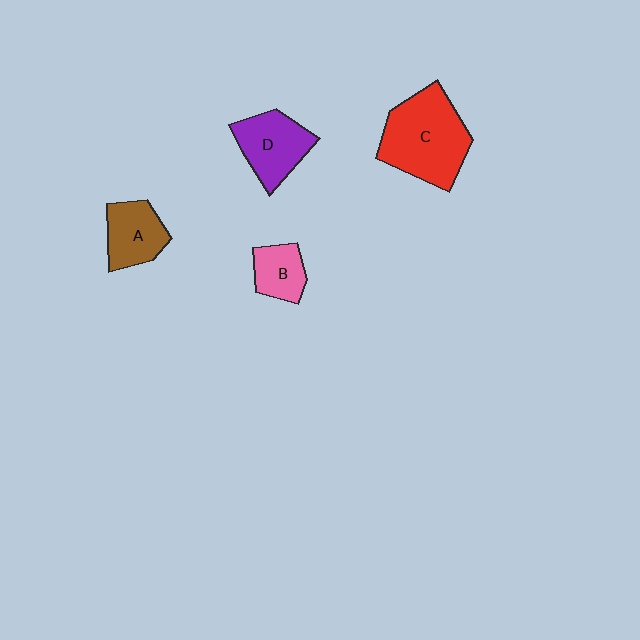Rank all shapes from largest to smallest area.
From largest to smallest: C (red), D (purple), A (brown), B (pink).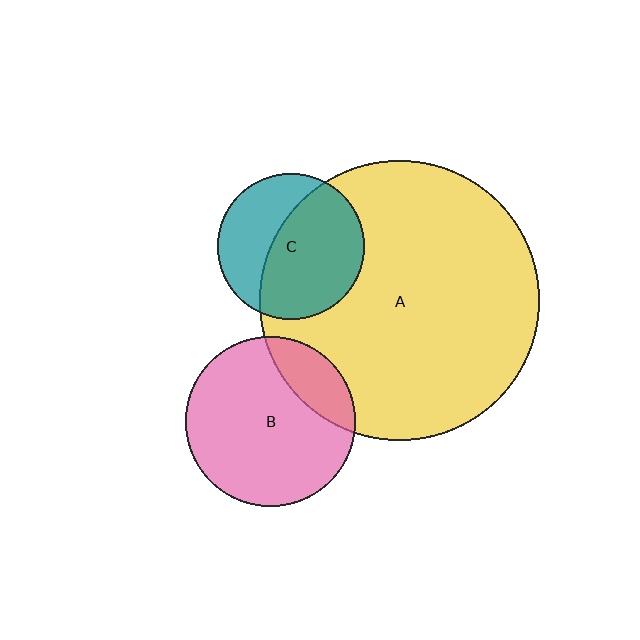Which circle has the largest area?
Circle A (yellow).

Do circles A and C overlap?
Yes.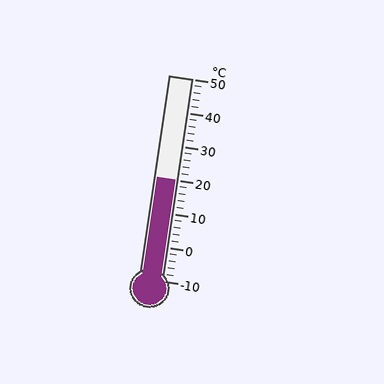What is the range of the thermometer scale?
The thermometer scale ranges from -10°C to 50°C.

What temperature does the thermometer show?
The thermometer shows approximately 20°C.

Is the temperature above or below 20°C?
The temperature is at 20°C.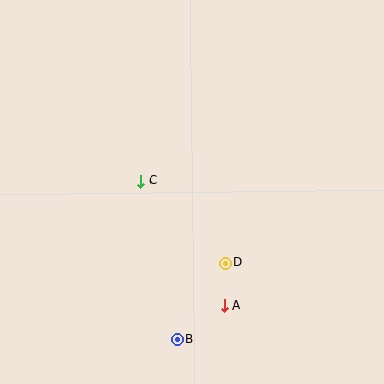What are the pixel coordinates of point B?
Point B is at (177, 339).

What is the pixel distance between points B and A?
The distance between B and A is 59 pixels.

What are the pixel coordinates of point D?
Point D is at (225, 263).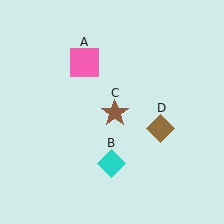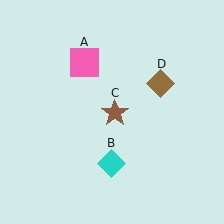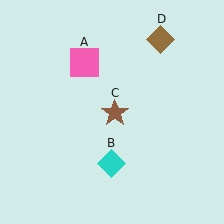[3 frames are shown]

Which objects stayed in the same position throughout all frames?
Pink square (object A) and cyan diamond (object B) and brown star (object C) remained stationary.